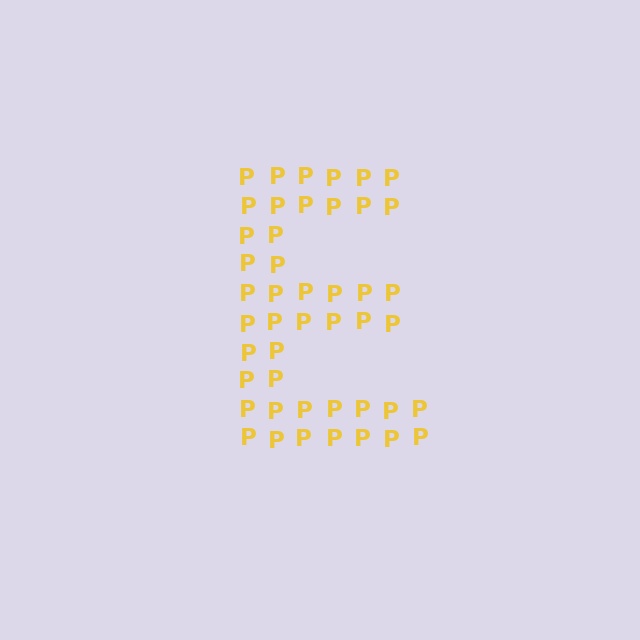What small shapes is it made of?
It is made of small letter P's.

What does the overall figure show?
The overall figure shows the letter E.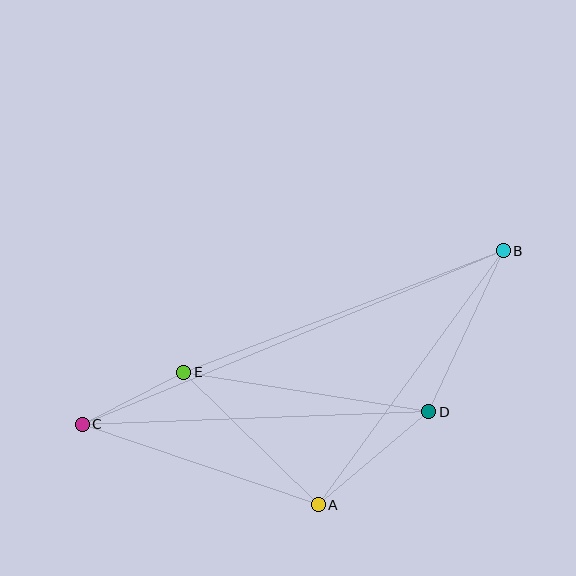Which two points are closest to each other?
Points C and E are closest to each other.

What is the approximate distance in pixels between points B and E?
The distance between B and E is approximately 342 pixels.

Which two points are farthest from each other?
Points B and C are farthest from each other.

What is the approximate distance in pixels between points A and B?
The distance between A and B is approximately 314 pixels.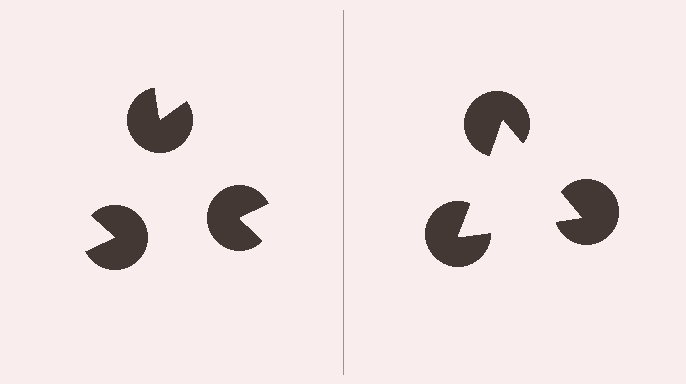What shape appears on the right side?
An illusory triangle.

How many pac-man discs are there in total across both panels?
6 — 3 on each side.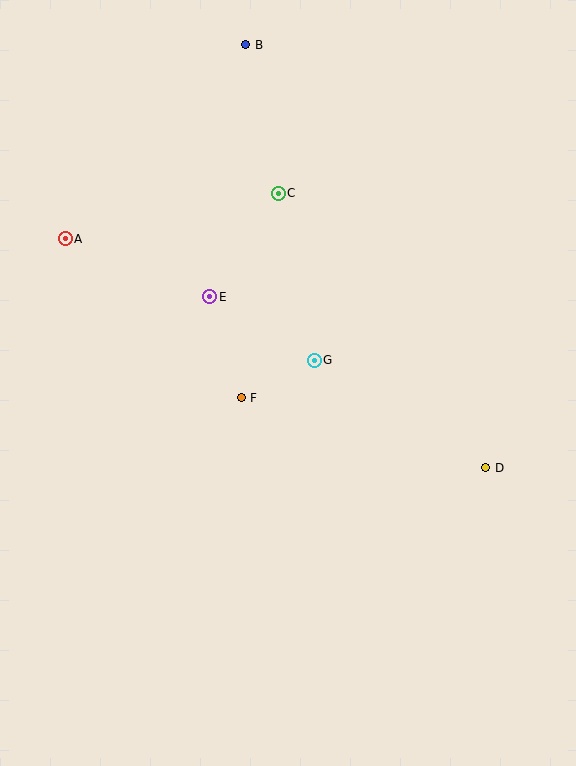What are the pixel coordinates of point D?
Point D is at (486, 468).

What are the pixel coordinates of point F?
Point F is at (241, 398).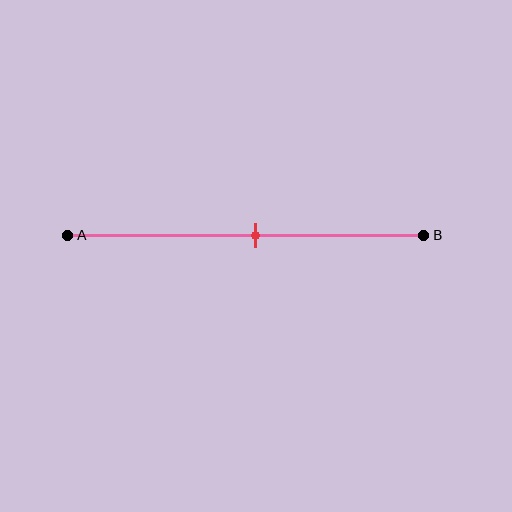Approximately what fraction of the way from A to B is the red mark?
The red mark is approximately 55% of the way from A to B.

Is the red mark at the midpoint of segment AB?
Yes, the mark is approximately at the midpoint.